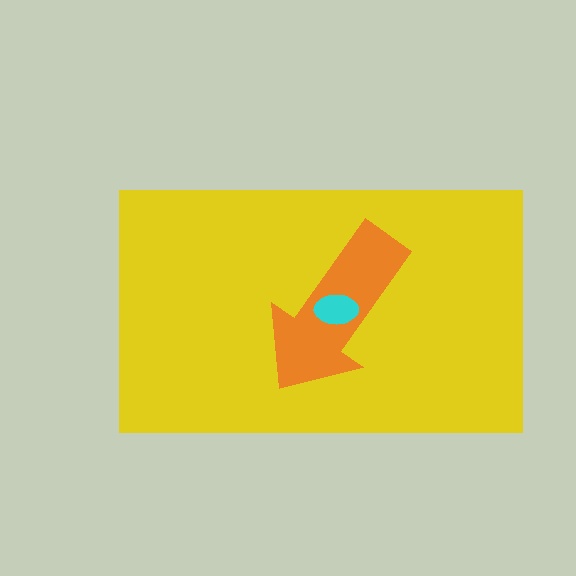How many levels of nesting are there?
3.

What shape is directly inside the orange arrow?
The cyan ellipse.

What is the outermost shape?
The yellow rectangle.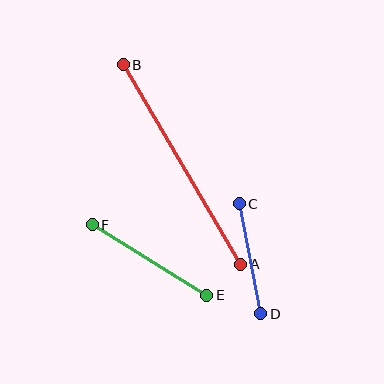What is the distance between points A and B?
The distance is approximately 231 pixels.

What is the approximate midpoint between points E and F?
The midpoint is at approximately (150, 260) pixels.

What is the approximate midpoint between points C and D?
The midpoint is at approximately (250, 259) pixels.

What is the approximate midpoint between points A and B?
The midpoint is at approximately (182, 165) pixels.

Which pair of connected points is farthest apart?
Points A and B are farthest apart.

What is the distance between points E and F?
The distance is approximately 134 pixels.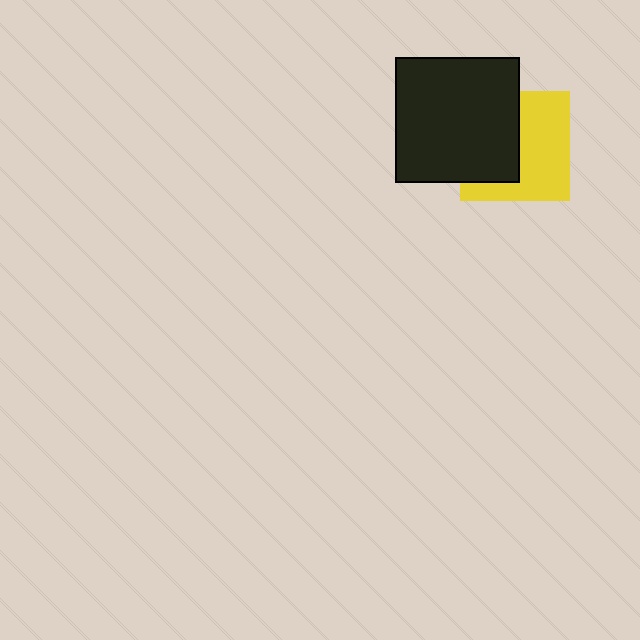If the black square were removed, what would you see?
You would see the complete yellow square.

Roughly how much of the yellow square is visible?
About half of it is visible (roughly 54%).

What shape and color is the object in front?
The object in front is a black square.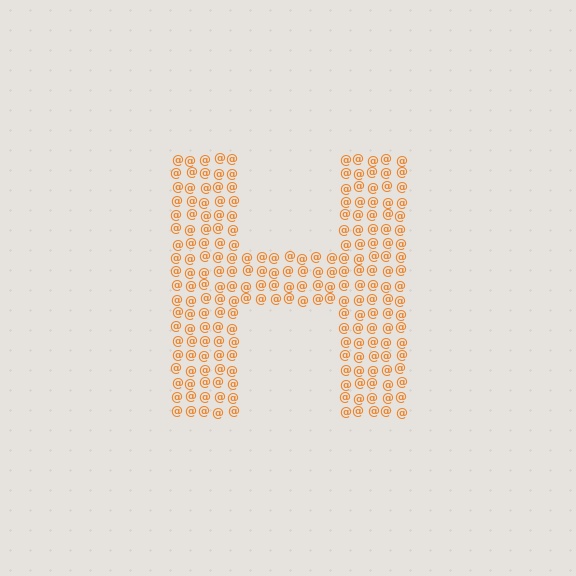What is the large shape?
The large shape is the letter H.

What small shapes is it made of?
It is made of small at signs.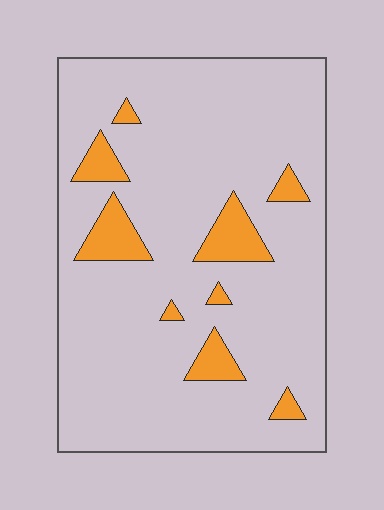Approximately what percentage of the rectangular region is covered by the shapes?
Approximately 10%.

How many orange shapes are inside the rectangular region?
9.